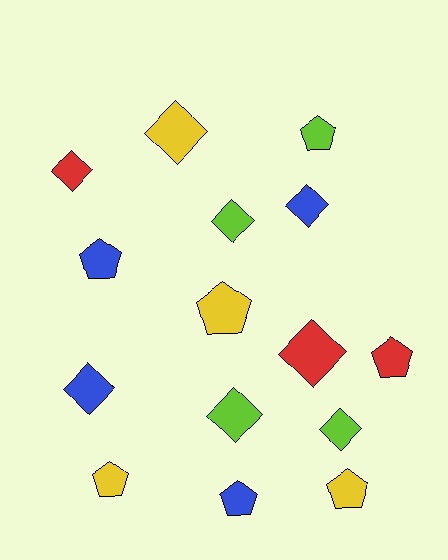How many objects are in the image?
There are 15 objects.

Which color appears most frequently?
Blue, with 4 objects.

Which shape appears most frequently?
Diamond, with 8 objects.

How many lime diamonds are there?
There are 3 lime diamonds.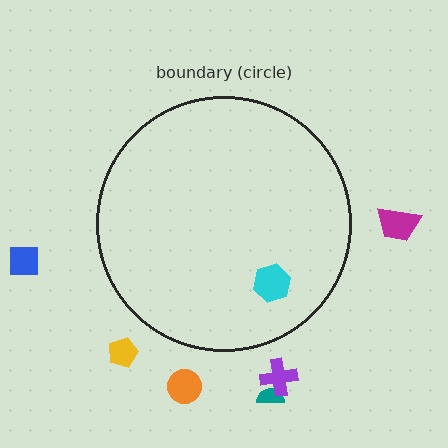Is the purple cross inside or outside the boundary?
Outside.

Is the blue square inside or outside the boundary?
Outside.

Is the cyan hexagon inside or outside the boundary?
Inside.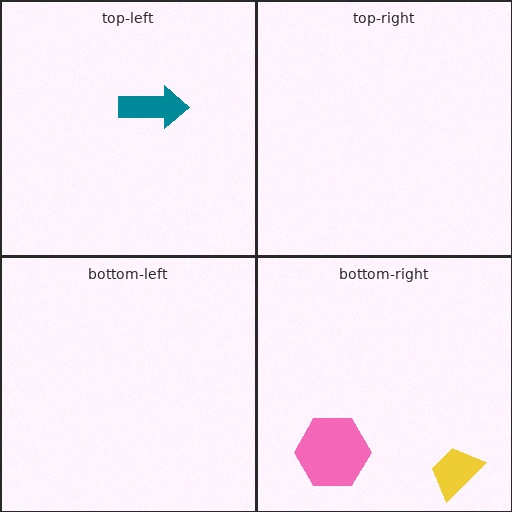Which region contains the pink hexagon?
The bottom-right region.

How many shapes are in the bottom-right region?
2.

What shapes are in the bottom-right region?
The yellow trapezoid, the pink hexagon.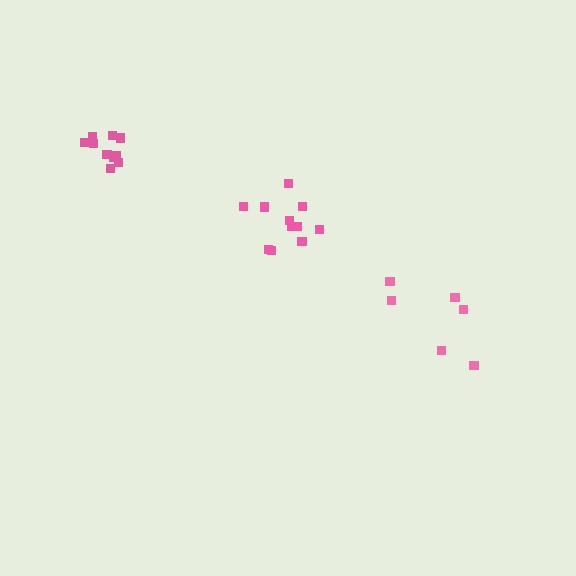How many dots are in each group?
Group 1: 11 dots, Group 2: 6 dots, Group 3: 10 dots (27 total).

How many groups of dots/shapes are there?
There are 3 groups.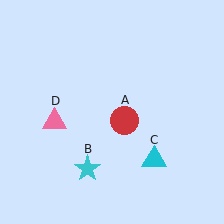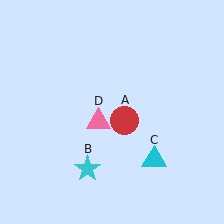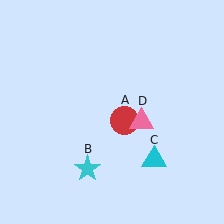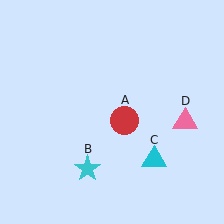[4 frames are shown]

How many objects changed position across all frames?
1 object changed position: pink triangle (object D).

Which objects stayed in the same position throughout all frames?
Red circle (object A) and cyan star (object B) and cyan triangle (object C) remained stationary.